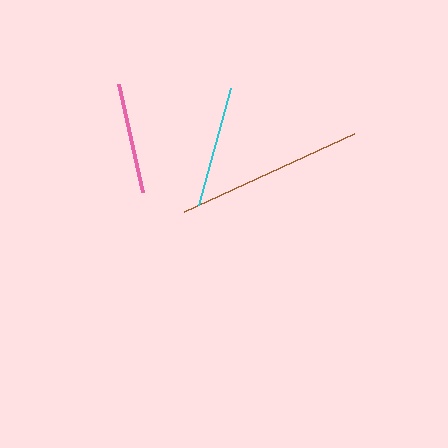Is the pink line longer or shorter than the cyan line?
The cyan line is longer than the pink line.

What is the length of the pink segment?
The pink segment is approximately 111 pixels long.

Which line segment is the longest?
The brown line is the longest at approximately 187 pixels.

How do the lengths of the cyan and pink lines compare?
The cyan and pink lines are approximately the same length.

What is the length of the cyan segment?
The cyan segment is approximately 121 pixels long.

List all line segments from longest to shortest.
From longest to shortest: brown, cyan, pink.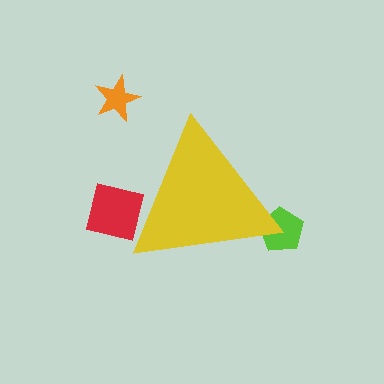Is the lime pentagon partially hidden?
Yes, the lime pentagon is partially hidden behind the yellow triangle.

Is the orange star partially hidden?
No, the orange star is fully visible.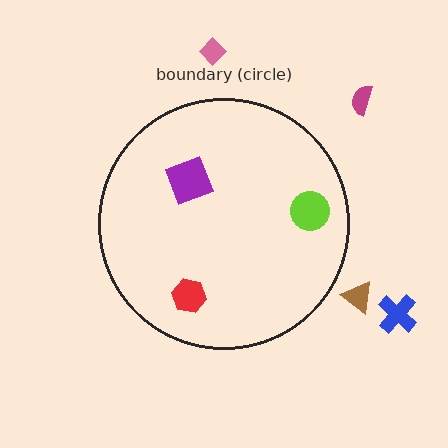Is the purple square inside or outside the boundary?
Inside.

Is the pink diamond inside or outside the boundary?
Outside.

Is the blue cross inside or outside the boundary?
Outside.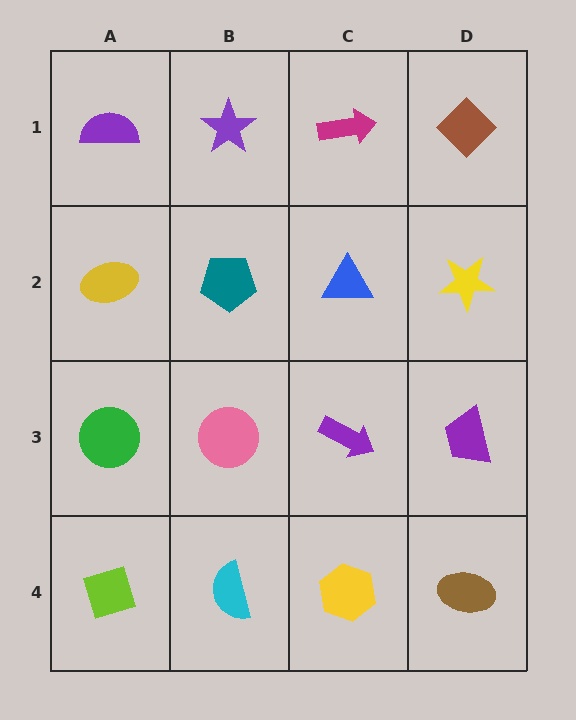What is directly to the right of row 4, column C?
A brown ellipse.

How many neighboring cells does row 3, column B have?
4.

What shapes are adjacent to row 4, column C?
A purple arrow (row 3, column C), a cyan semicircle (row 4, column B), a brown ellipse (row 4, column D).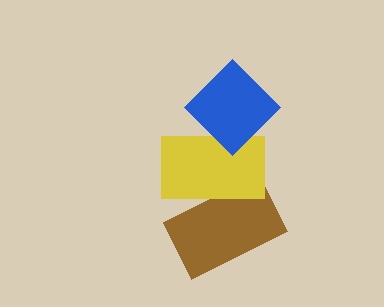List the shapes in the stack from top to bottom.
From top to bottom: the blue diamond, the yellow rectangle, the brown rectangle.